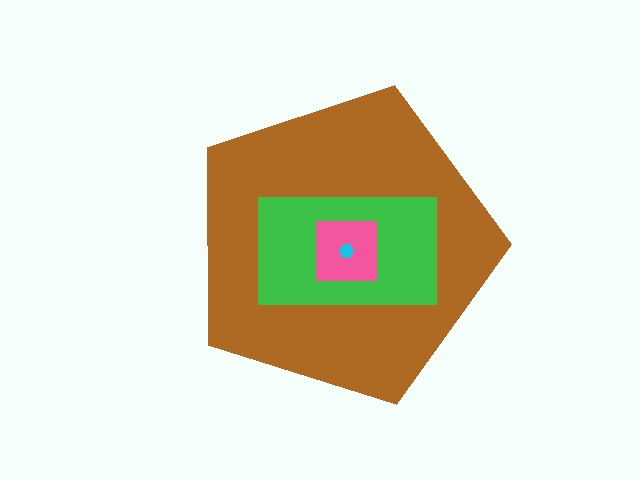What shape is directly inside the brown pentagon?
The green rectangle.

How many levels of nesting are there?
4.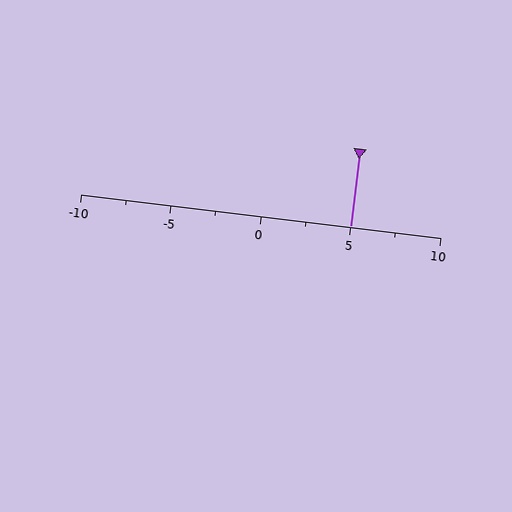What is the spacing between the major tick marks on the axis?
The major ticks are spaced 5 apart.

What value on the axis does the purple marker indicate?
The marker indicates approximately 5.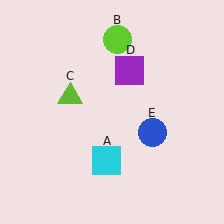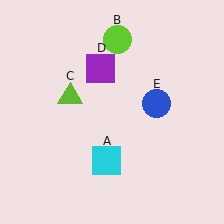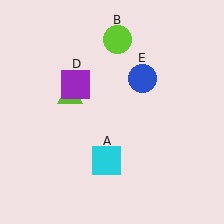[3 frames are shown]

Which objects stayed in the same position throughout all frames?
Cyan square (object A) and lime circle (object B) and lime triangle (object C) remained stationary.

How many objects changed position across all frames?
2 objects changed position: purple square (object D), blue circle (object E).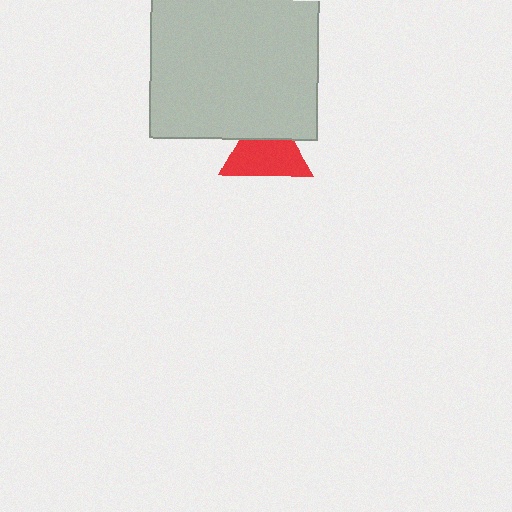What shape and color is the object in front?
The object in front is a light gray square.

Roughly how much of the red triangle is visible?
Most of it is visible (roughly 68%).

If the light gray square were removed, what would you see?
You would see the complete red triangle.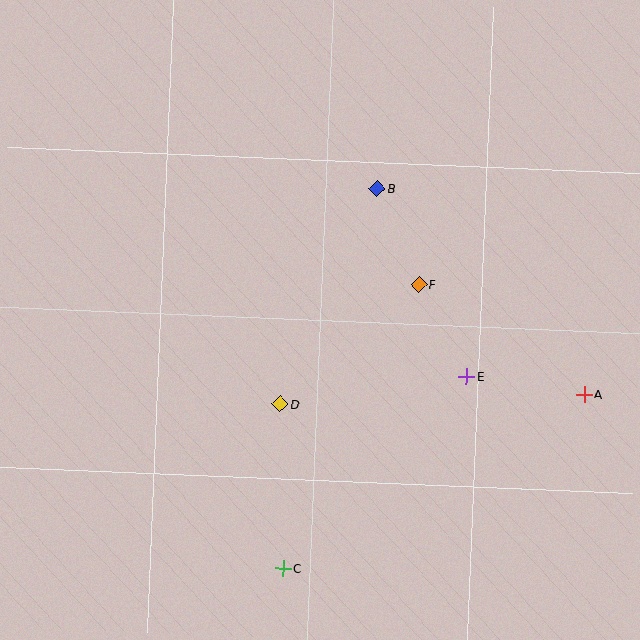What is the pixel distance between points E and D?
The distance between E and D is 188 pixels.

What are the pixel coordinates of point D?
Point D is at (280, 404).